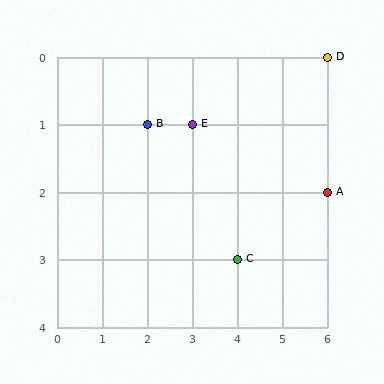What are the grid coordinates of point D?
Point D is at grid coordinates (6, 0).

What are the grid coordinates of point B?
Point B is at grid coordinates (2, 1).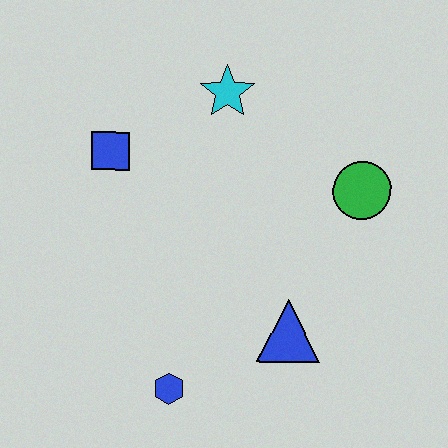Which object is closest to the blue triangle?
The blue hexagon is closest to the blue triangle.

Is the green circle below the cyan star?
Yes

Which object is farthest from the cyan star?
The blue hexagon is farthest from the cyan star.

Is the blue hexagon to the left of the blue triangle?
Yes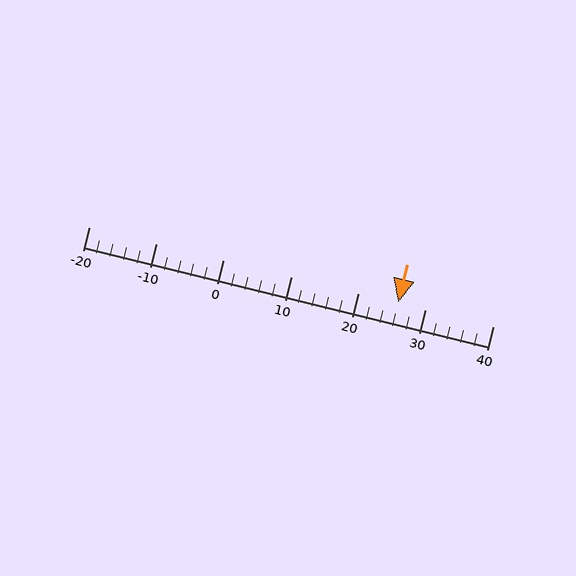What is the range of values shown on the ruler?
The ruler shows values from -20 to 40.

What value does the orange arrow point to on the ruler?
The orange arrow points to approximately 26.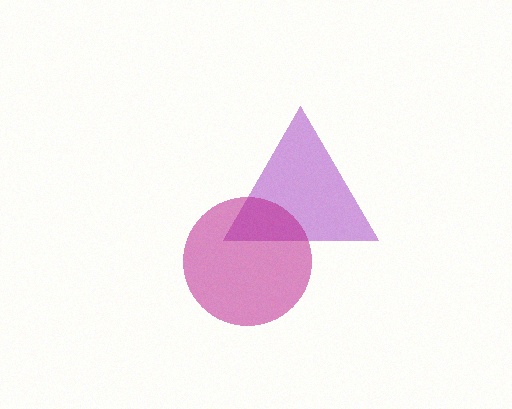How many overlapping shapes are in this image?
There are 2 overlapping shapes in the image.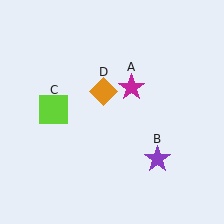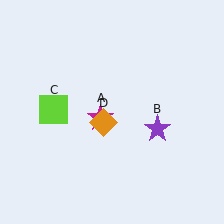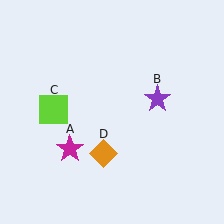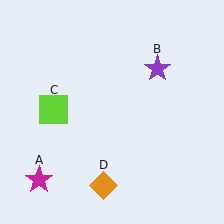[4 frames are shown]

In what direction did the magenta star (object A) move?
The magenta star (object A) moved down and to the left.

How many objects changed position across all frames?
3 objects changed position: magenta star (object A), purple star (object B), orange diamond (object D).